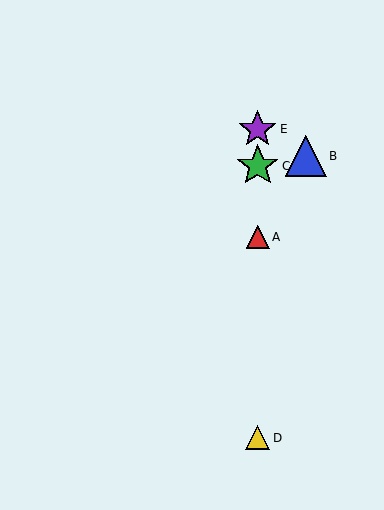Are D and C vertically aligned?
Yes, both are at x≈258.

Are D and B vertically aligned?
No, D is at x≈258 and B is at x≈306.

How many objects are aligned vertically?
4 objects (A, C, D, E) are aligned vertically.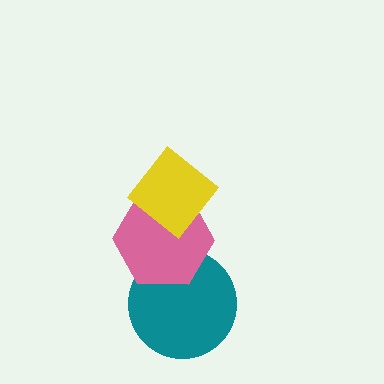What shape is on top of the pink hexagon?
The yellow diamond is on top of the pink hexagon.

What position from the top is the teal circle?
The teal circle is 3rd from the top.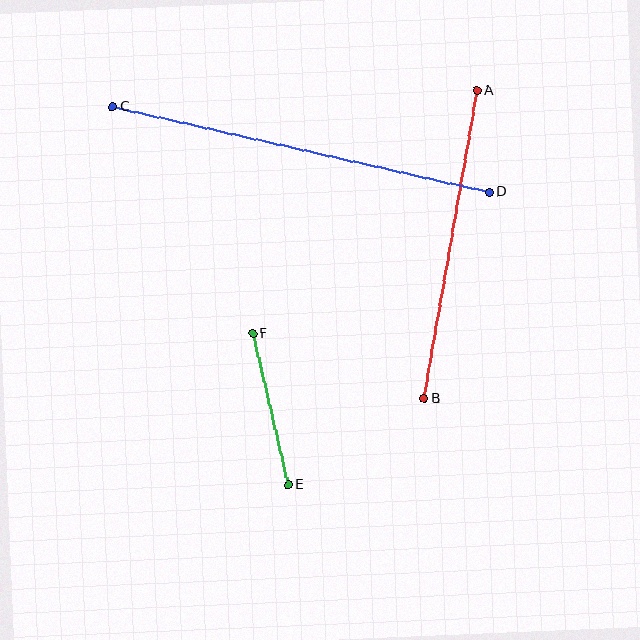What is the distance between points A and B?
The distance is approximately 312 pixels.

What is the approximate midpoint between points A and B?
The midpoint is at approximately (451, 245) pixels.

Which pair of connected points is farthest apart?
Points C and D are farthest apart.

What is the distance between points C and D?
The distance is approximately 386 pixels.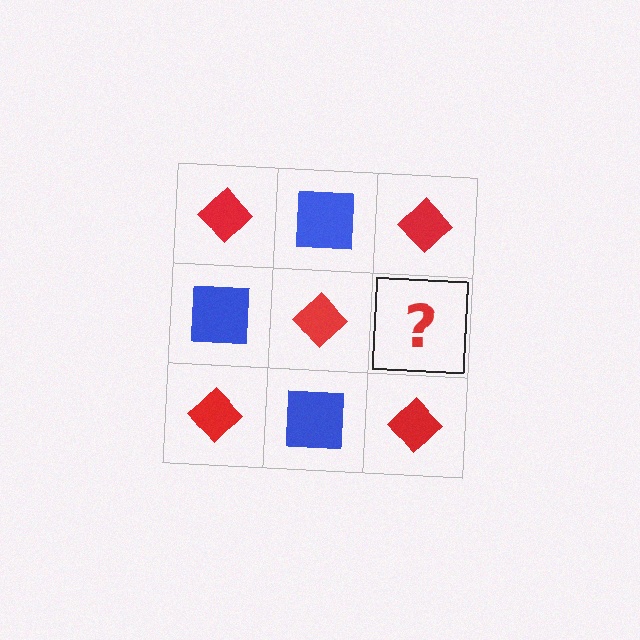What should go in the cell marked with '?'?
The missing cell should contain a blue square.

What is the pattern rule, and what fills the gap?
The rule is that it alternates red diamond and blue square in a checkerboard pattern. The gap should be filled with a blue square.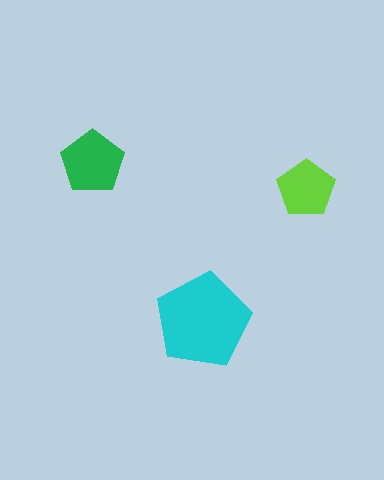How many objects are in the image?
There are 3 objects in the image.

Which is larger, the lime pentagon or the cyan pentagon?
The cyan one.